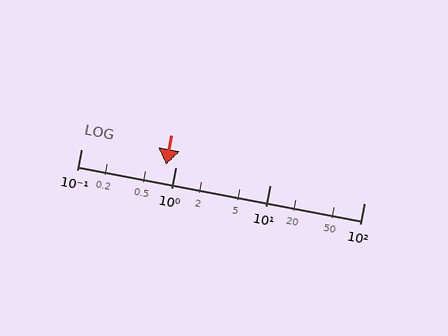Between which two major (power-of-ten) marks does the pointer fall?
The pointer is between 0.1 and 1.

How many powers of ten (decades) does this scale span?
The scale spans 3 decades, from 0.1 to 100.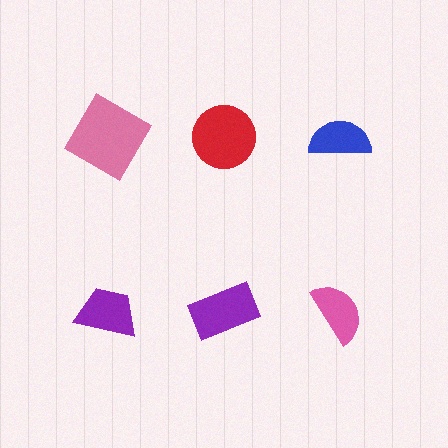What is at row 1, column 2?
A red circle.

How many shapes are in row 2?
3 shapes.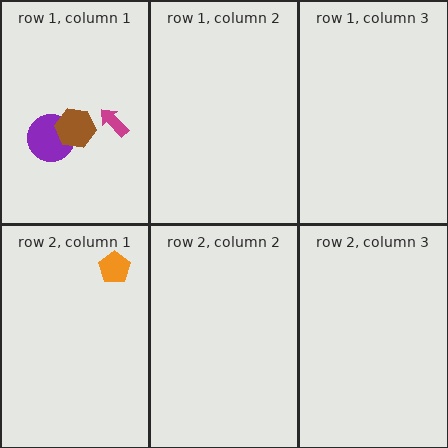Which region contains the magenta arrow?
The row 1, column 1 region.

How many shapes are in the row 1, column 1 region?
3.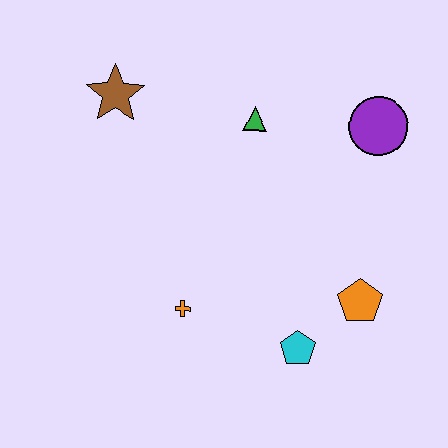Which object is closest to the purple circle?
The green triangle is closest to the purple circle.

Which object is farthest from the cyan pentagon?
The brown star is farthest from the cyan pentagon.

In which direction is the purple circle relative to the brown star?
The purple circle is to the right of the brown star.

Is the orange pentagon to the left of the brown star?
No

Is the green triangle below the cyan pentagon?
No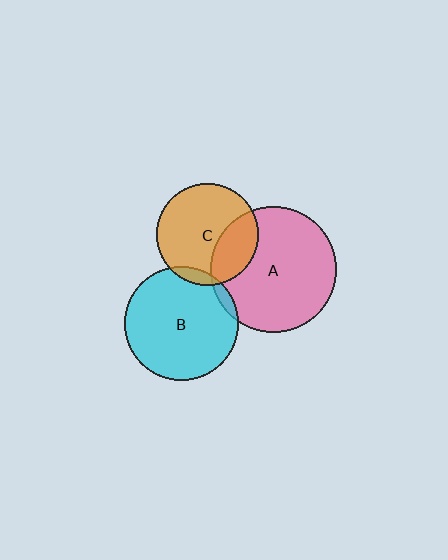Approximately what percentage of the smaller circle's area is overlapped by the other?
Approximately 5%.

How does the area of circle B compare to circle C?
Approximately 1.3 times.